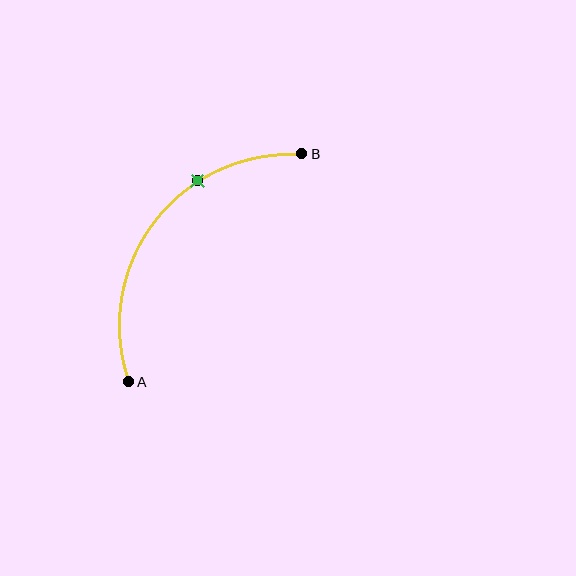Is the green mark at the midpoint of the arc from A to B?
No. The green mark lies on the arc but is closer to endpoint B. The arc midpoint would be at the point on the curve equidistant along the arc from both A and B.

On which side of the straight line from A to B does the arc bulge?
The arc bulges above and to the left of the straight line connecting A and B.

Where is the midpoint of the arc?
The arc midpoint is the point on the curve farthest from the straight line joining A and B. It sits above and to the left of that line.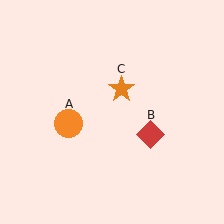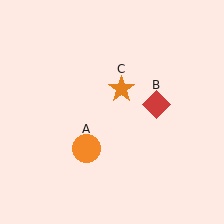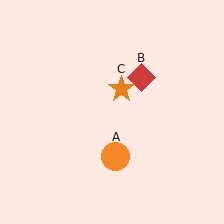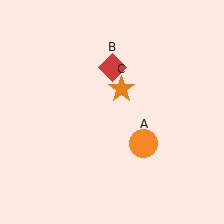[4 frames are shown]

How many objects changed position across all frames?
2 objects changed position: orange circle (object A), red diamond (object B).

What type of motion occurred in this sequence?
The orange circle (object A), red diamond (object B) rotated counterclockwise around the center of the scene.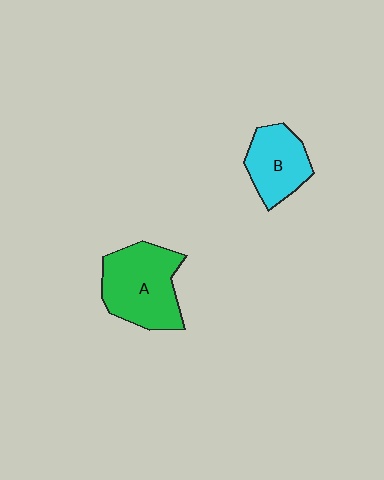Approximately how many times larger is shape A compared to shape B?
Approximately 1.5 times.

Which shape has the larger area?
Shape A (green).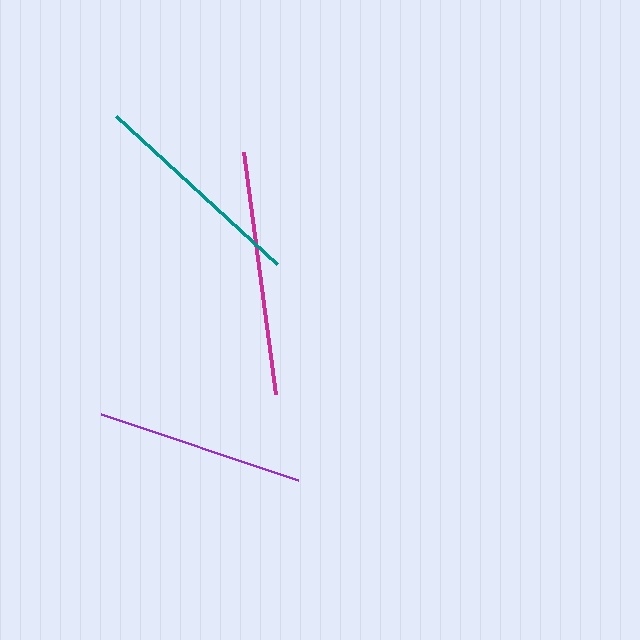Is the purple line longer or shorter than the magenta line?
The magenta line is longer than the purple line.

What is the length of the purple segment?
The purple segment is approximately 208 pixels long.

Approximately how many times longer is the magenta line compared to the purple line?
The magenta line is approximately 1.2 times the length of the purple line.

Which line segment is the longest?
The magenta line is the longest at approximately 244 pixels.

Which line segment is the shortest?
The purple line is the shortest at approximately 208 pixels.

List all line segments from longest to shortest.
From longest to shortest: magenta, teal, purple.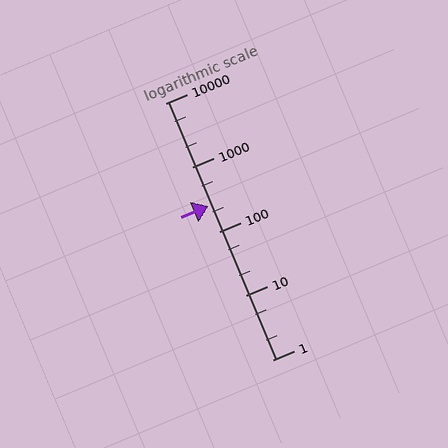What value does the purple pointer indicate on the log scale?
The pointer indicates approximately 250.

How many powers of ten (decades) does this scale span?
The scale spans 4 decades, from 1 to 10000.